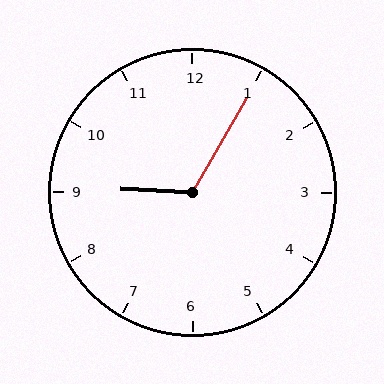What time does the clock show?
9:05.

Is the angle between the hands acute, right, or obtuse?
It is obtuse.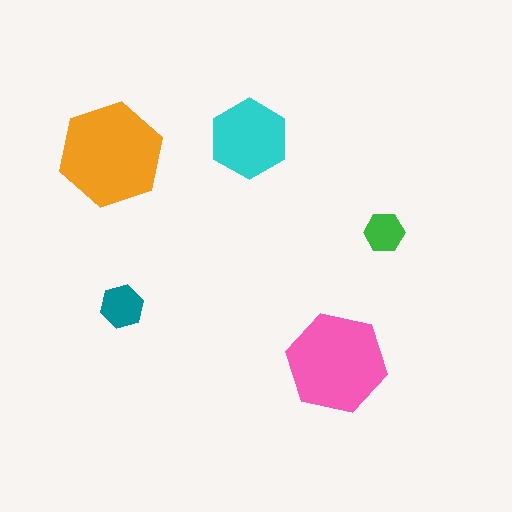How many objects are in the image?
There are 5 objects in the image.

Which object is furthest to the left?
The orange hexagon is leftmost.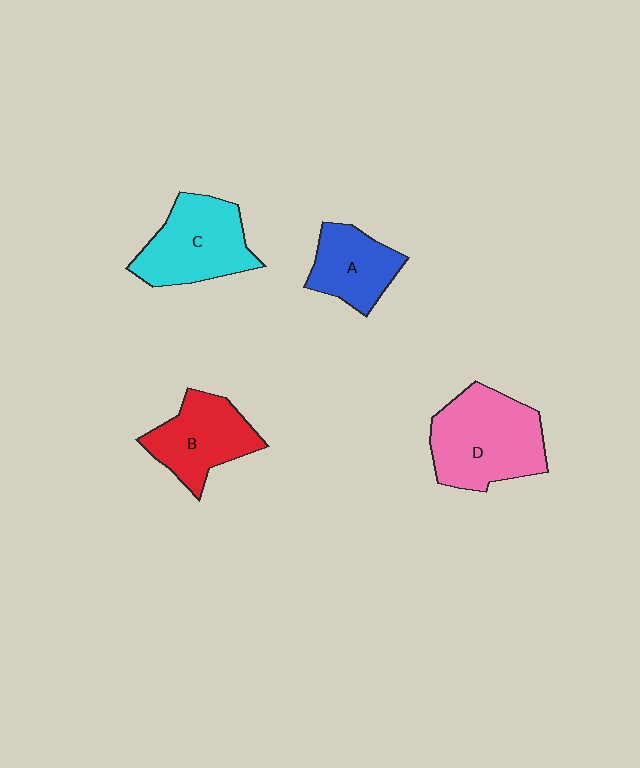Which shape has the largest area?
Shape D (pink).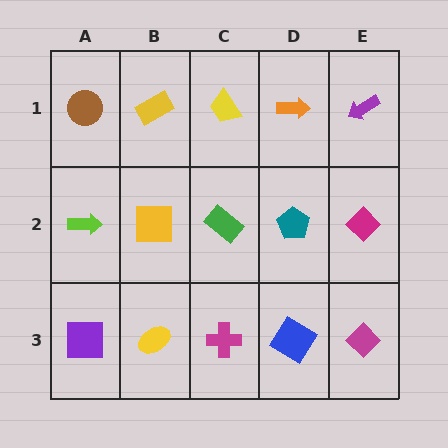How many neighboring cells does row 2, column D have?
4.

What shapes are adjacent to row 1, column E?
A magenta diamond (row 2, column E), an orange arrow (row 1, column D).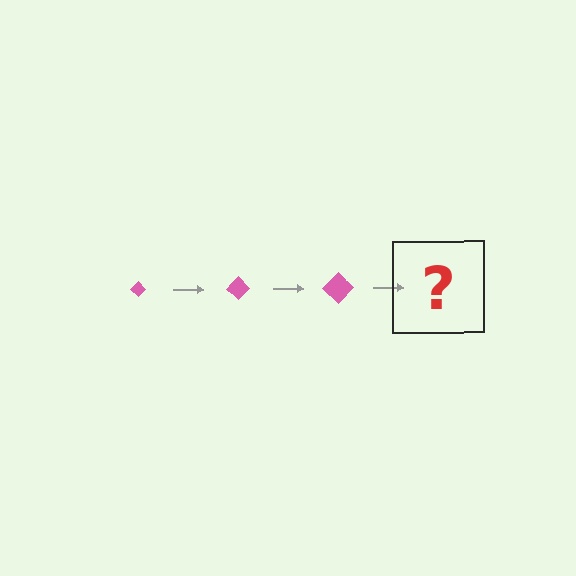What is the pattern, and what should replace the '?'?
The pattern is that the diamond gets progressively larger each step. The '?' should be a pink diamond, larger than the previous one.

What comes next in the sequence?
The next element should be a pink diamond, larger than the previous one.